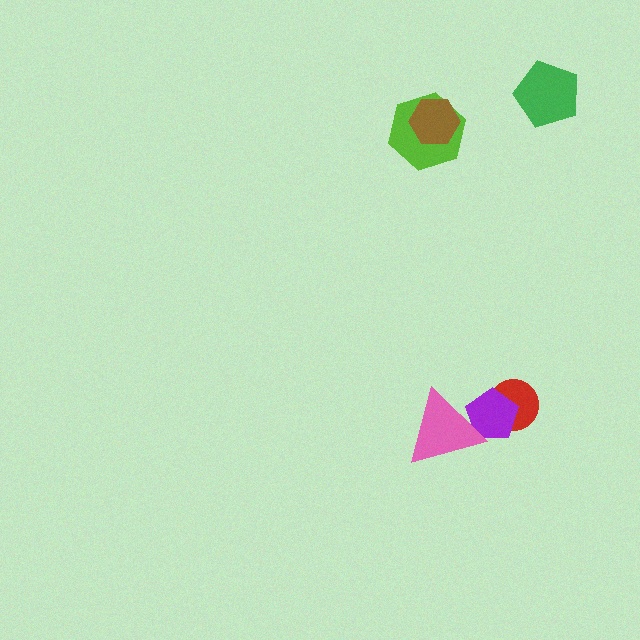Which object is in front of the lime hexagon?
The brown hexagon is in front of the lime hexagon.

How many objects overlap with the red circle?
1 object overlaps with the red circle.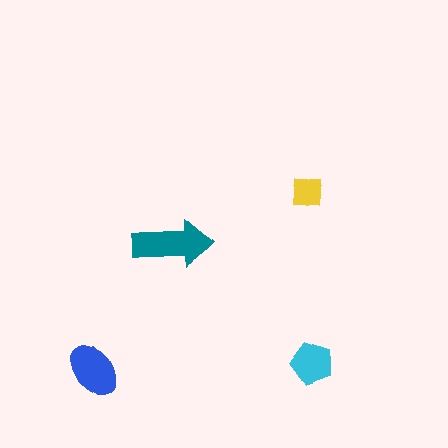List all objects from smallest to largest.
The yellow square, the cyan pentagon, the blue ellipse, the teal arrow.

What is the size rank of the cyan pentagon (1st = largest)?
3rd.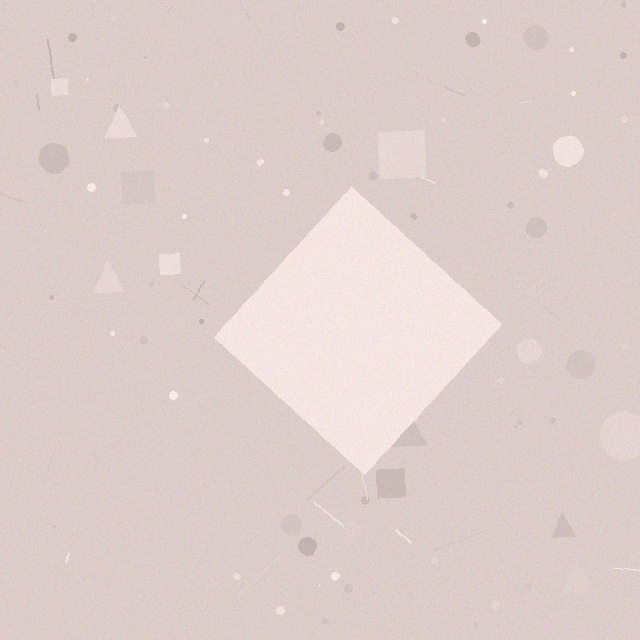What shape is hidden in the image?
A diamond is hidden in the image.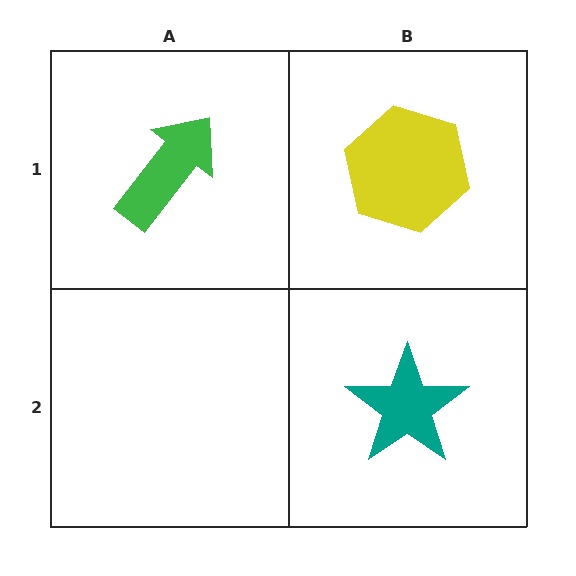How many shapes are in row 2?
1 shape.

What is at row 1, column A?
A green arrow.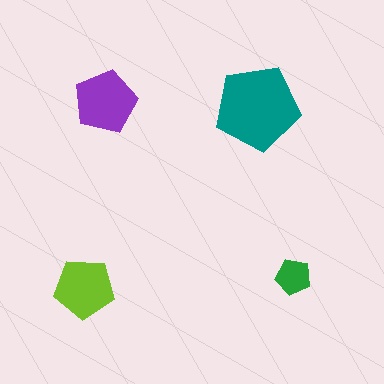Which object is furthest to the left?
The lime pentagon is leftmost.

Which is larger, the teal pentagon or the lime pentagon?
The teal one.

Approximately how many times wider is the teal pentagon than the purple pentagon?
About 1.5 times wider.